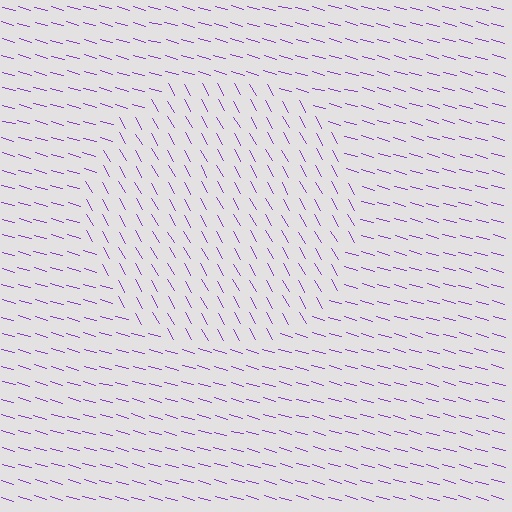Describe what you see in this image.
The image is filled with small purple line segments. A circle region in the image has lines oriented differently from the surrounding lines, creating a visible texture boundary.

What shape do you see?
I see a circle.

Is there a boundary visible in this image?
Yes, there is a texture boundary formed by a change in line orientation.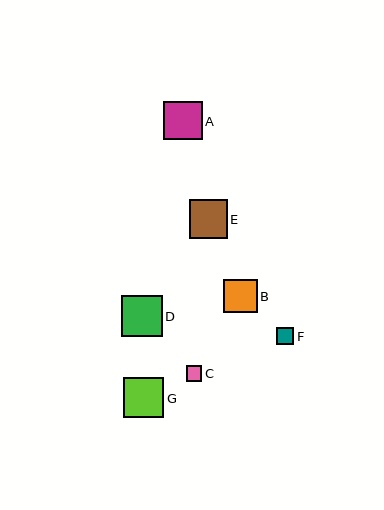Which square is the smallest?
Square C is the smallest with a size of approximately 15 pixels.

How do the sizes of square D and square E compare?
Square D and square E are approximately the same size.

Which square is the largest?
Square G is the largest with a size of approximately 40 pixels.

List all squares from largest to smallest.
From largest to smallest: G, D, A, E, B, F, C.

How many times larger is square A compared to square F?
Square A is approximately 2.3 times the size of square F.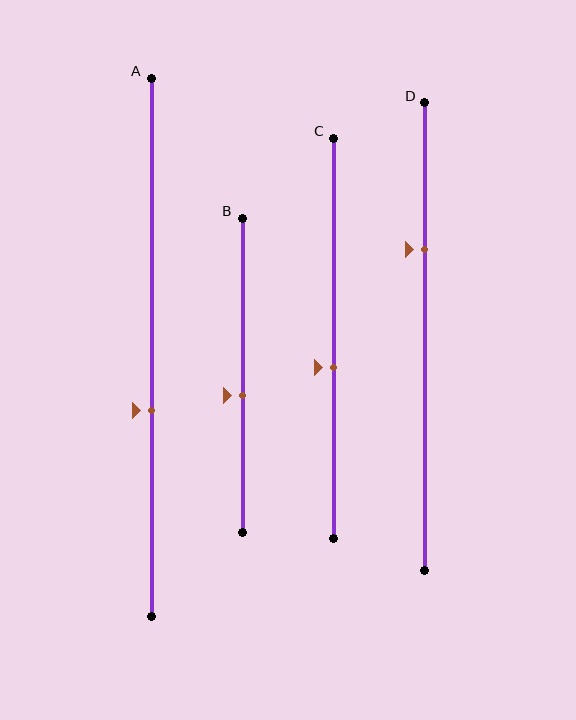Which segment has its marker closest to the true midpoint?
Segment B has its marker closest to the true midpoint.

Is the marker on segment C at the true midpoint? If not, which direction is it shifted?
No, the marker on segment C is shifted downward by about 7% of the segment length.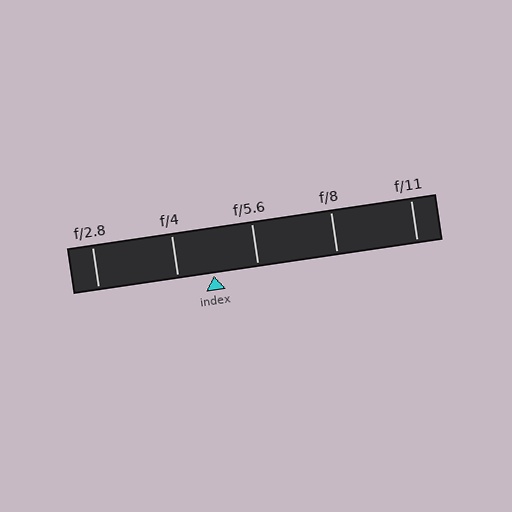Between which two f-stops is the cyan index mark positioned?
The index mark is between f/4 and f/5.6.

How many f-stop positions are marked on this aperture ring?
There are 5 f-stop positions marked.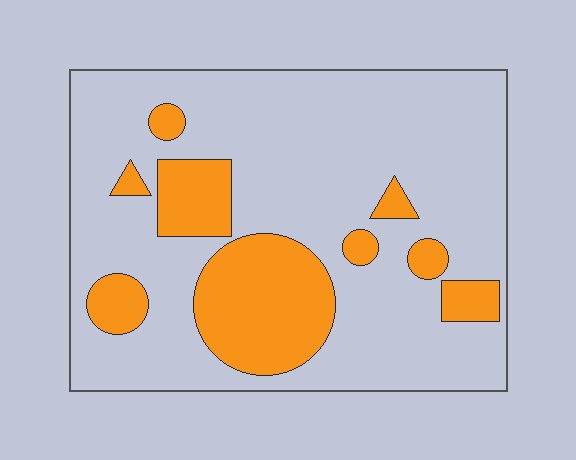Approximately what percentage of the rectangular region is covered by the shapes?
Approximately 25%.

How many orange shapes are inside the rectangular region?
9.